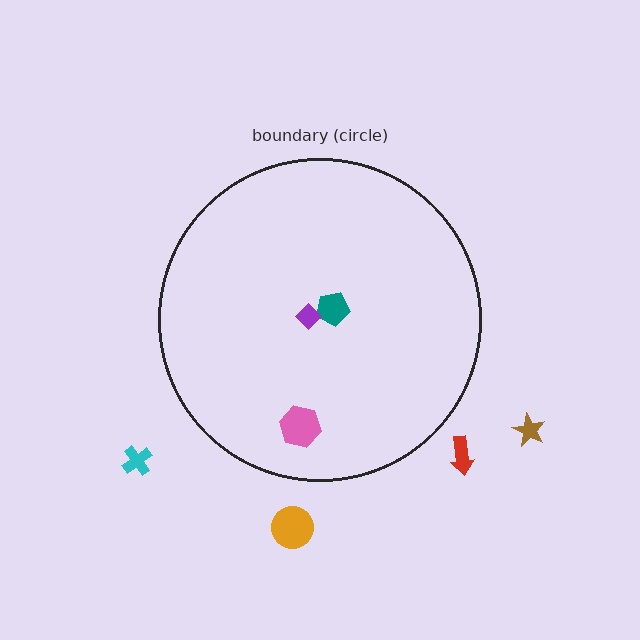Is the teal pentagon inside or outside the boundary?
Inside.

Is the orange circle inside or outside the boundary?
Outside.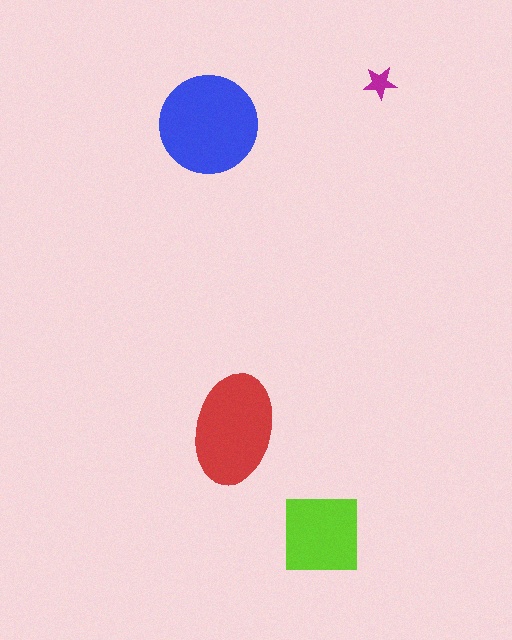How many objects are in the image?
There are 4 objects in the image.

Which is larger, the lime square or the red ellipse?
The red ellipse.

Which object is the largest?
The blue circle.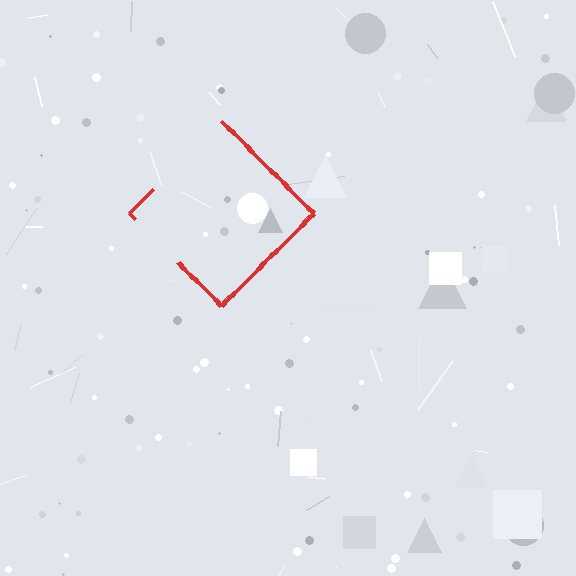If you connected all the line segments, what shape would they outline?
They would outline a diamond.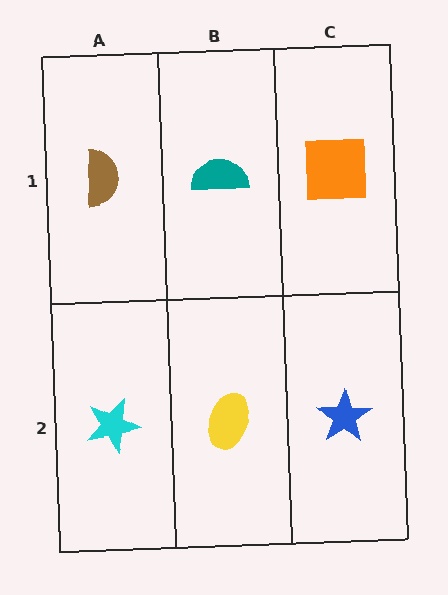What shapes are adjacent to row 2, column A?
A brown semicircle (row 1, column A), a yellow ellipse (row 2, column B).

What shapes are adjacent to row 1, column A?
A cyan star (row 2, column A), a teal semicircle (row 1, column B).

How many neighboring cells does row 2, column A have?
2.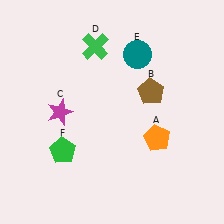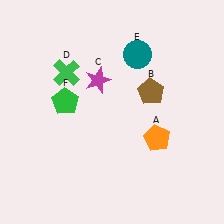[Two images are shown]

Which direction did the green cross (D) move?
The green cross (D) moved left.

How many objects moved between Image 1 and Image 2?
3 objects moved between the two images.